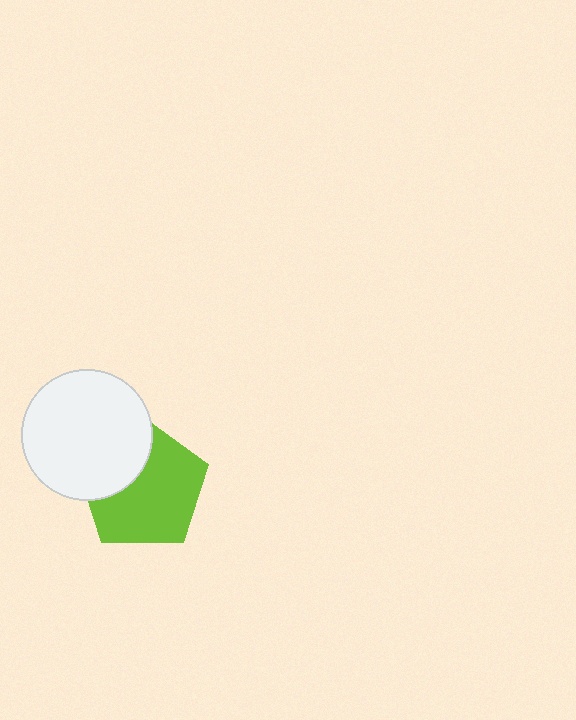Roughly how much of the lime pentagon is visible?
Most of it is visible (roughly 68%).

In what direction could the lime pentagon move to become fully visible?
The lime pentagon could move toward the lower-right. That would shift it out from behind the white circle entirely.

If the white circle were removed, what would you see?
You would see the complete lime pentagon.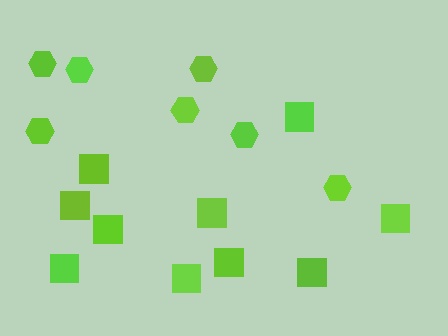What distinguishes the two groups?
There are 2 groups: one group of squares (10) and one group of hexagons (7).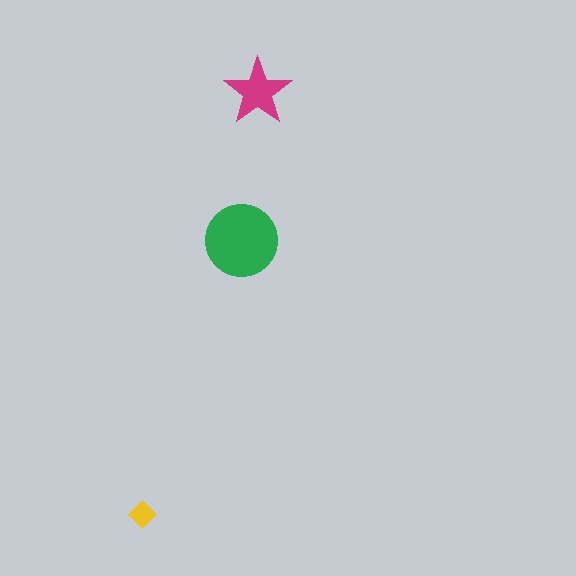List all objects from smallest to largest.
The yellow diamond, the magenta star, the green circle.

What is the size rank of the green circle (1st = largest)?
1st.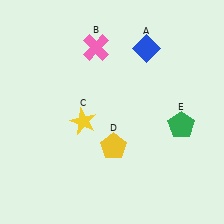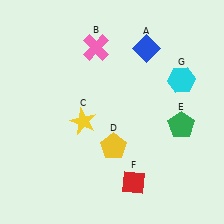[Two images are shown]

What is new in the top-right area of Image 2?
A cyan hexagon (G) was added in the top-right area of Image 2.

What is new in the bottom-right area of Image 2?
A red diamond (F) was added in the bottom-right area of Image 2.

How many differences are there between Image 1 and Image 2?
There are 2 differences between the two images.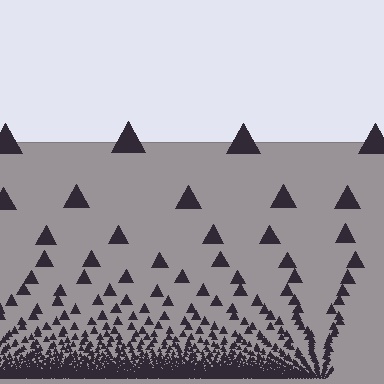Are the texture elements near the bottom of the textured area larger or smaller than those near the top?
Smaller. The gradient is inverted — elements near the bottom are smaller and denser.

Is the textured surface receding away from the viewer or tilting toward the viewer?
The surface appears to tilt toward the viewer. Texture elements get larger and sparser toward the top.